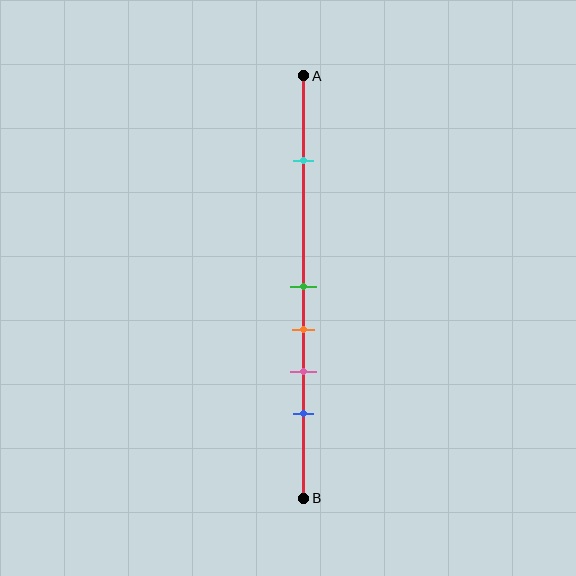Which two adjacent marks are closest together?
The green and orange marks are the closest adjacent pair.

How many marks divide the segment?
There are 5 marks dividing the segment.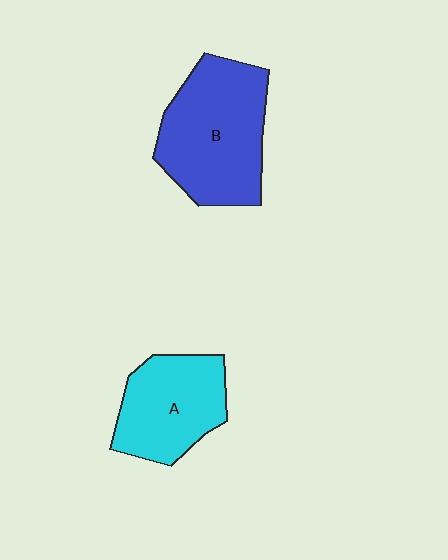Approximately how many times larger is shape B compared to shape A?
Approximately 1.4 times.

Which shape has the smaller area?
Shape A (cyan).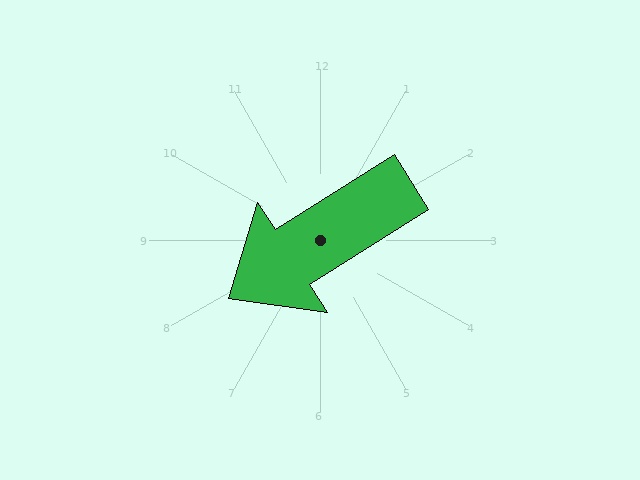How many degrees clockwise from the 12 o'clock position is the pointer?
Approximately 238 degrees.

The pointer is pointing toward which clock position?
Roughly 8 o'clock.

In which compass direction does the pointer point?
Southwest.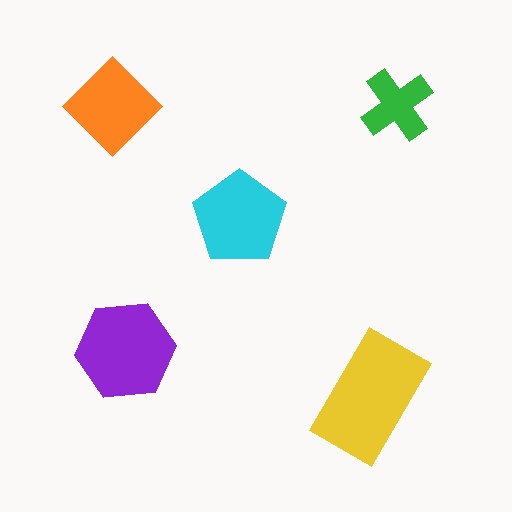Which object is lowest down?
The yellow rectangle is bottommost.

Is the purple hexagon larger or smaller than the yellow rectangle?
Smaller.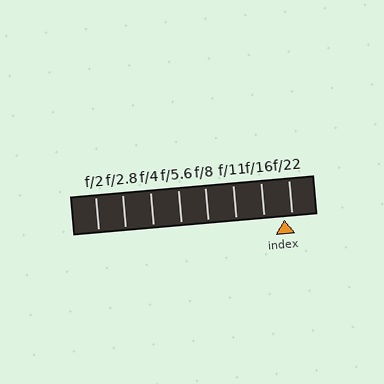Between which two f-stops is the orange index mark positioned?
The index mark is between f/16 and f/22.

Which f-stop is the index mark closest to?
The index mark is closest to f/22.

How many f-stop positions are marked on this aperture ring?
There are 8 f-stop positions marked.